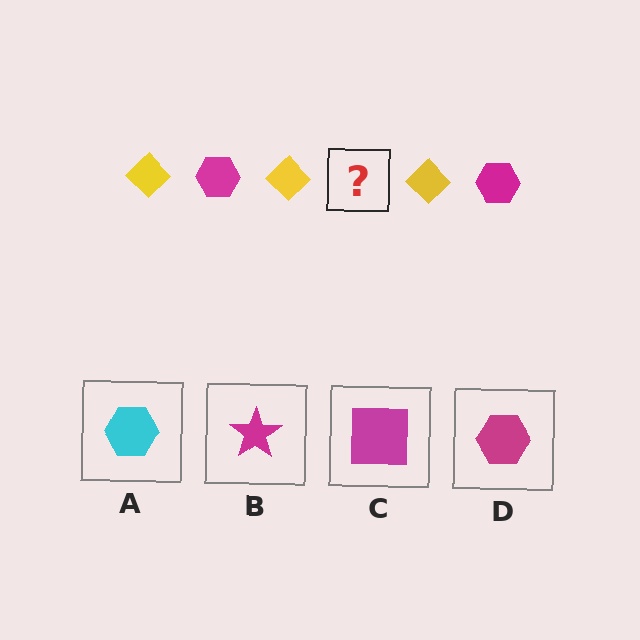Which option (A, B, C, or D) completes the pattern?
D.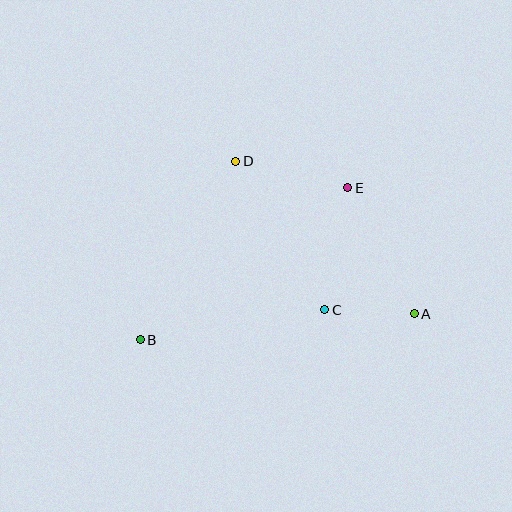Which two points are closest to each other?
Points A and C are closest to each other.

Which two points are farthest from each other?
Points A and B are farthest from each other.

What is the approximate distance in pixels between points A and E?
The distance between A and E is approximately 143 pixels.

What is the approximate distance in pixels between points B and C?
The distance between B and C is approximately 187 pixels.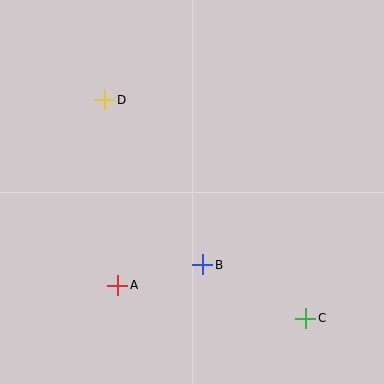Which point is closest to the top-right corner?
Point D is closest to the top-right corner.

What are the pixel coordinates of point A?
Point A is at (118, 285).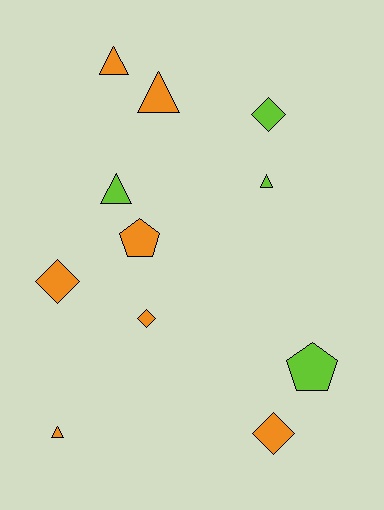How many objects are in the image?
There are 11 objects.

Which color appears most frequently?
Orange, with 7 objects.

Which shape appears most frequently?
Triangle, with 5 objects.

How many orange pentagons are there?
There is 1 orange pentagon.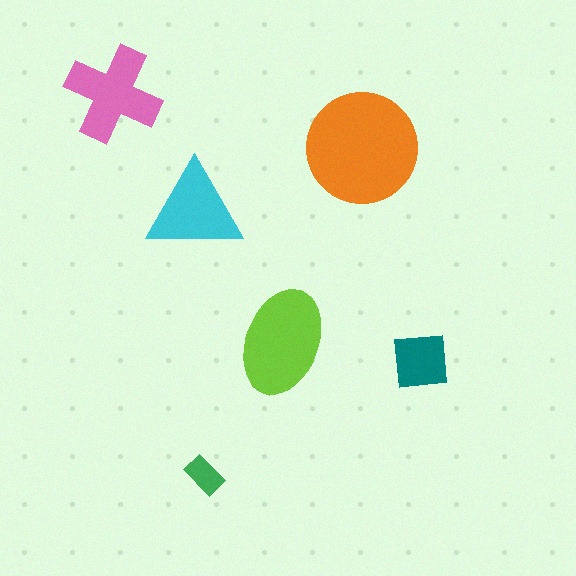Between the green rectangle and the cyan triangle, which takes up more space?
The cyan triangle.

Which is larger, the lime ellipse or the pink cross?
The lime ellipse.